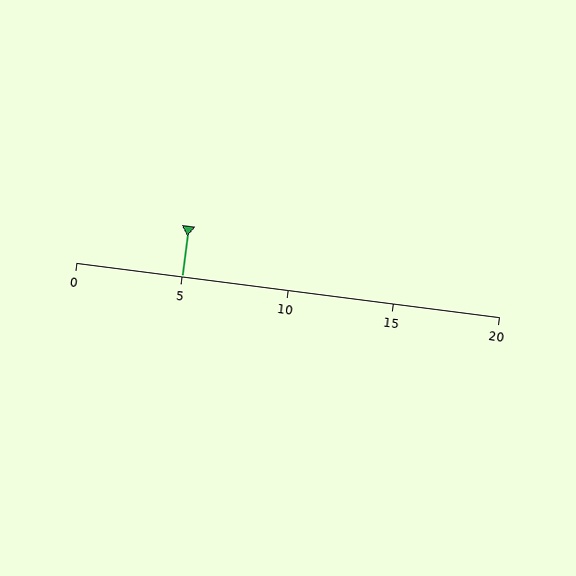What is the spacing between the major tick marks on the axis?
The major ticks are spaced 5 apart.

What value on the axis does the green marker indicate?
The marker indicates approximately 5.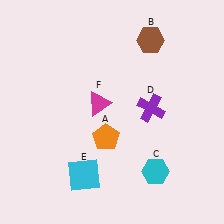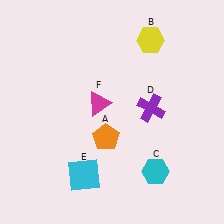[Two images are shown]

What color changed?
The hexagon (B) changed from brown in Image 1 to yellow in Image 2.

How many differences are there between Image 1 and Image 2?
There is 1 difference between the two images.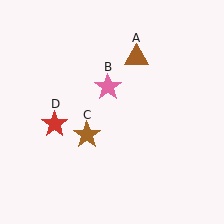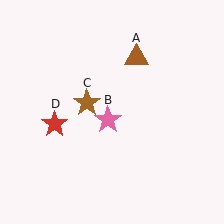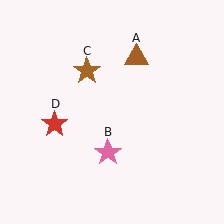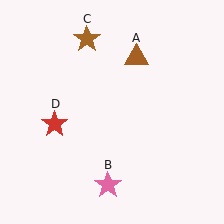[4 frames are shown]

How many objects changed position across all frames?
2 objects changed position: pink star (object B), brown star (object C).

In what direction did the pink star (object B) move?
The pink star (object B) moved down.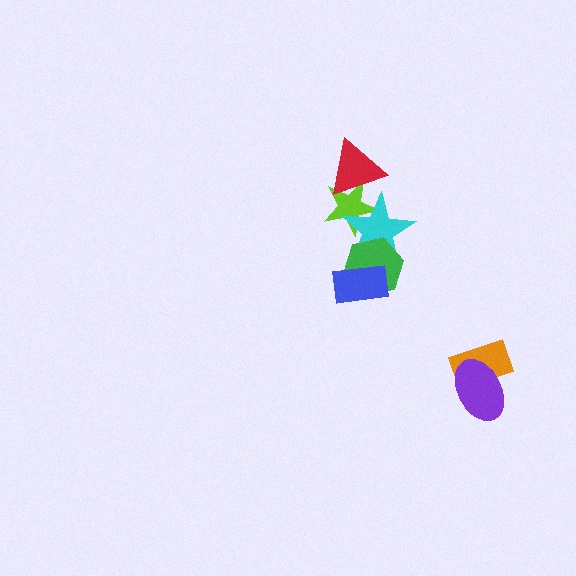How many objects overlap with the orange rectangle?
1 object overlaps with the orange rectangle.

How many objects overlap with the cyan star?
4 objects overlap with the cyan star.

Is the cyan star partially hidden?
Yes, it is partially covered by another shape.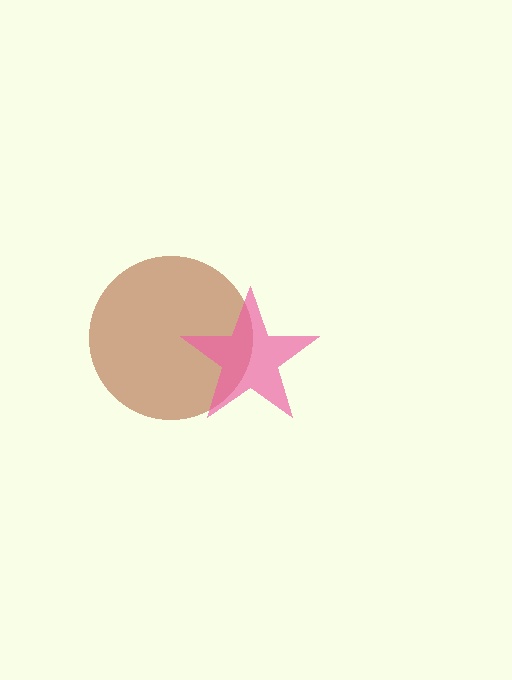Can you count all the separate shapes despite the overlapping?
Yes, there are 2 separate shapes.